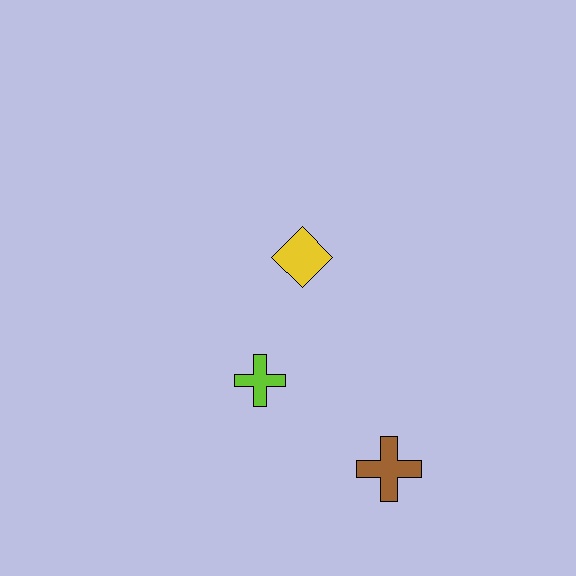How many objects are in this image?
There are 3 objects.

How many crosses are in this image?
There are 2 crosses.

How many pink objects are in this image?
There are no pink objects.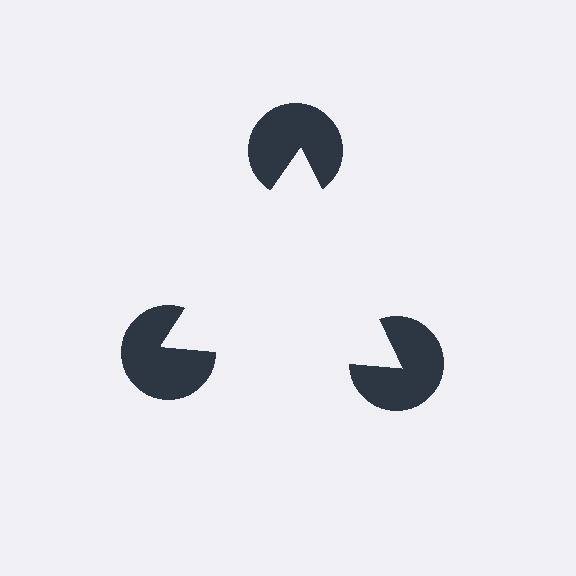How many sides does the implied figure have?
3 sides.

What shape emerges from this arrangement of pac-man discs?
An illusory triangle — its edges are inferred from the aligned wedge cuts in the pac-man discs, not physically drawn.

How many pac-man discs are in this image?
There are 3 — one at each vertex of the illusory triangle.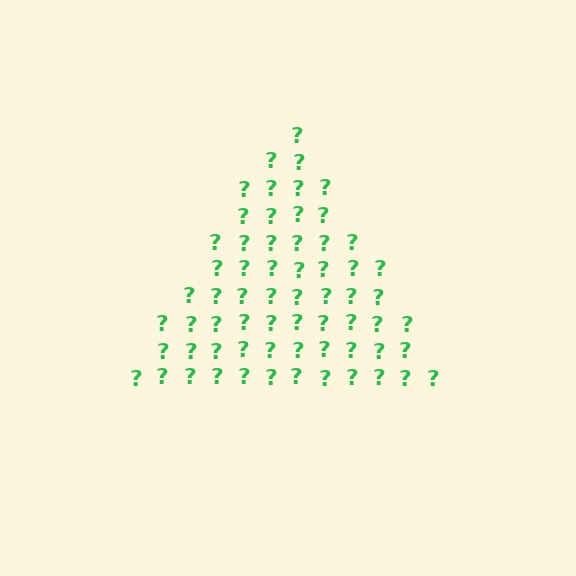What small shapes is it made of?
It is made of small question marks.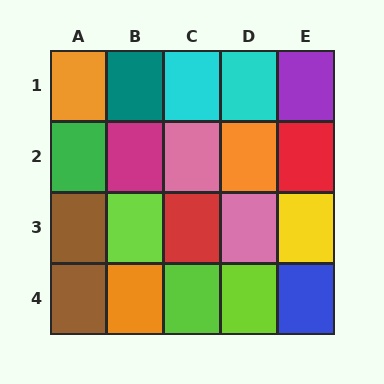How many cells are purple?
1 cell is purple.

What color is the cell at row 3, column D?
Pink.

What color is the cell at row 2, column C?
Pink.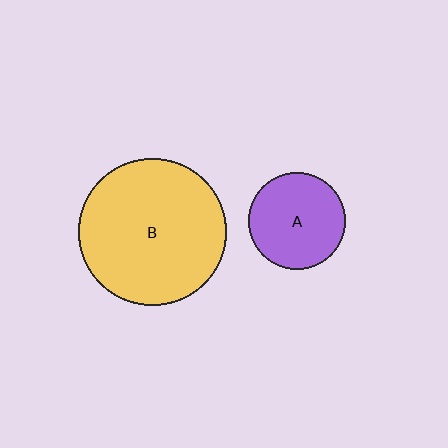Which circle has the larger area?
Circle B (yellow).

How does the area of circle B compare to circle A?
Approximately 2.3 times.